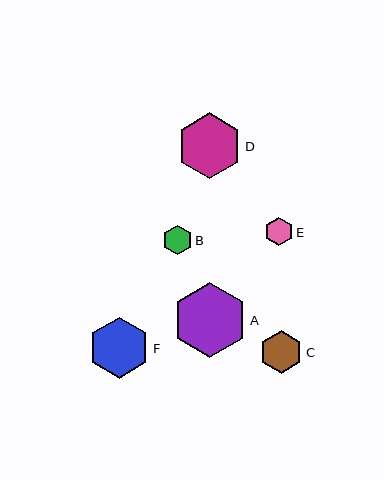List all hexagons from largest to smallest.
From largest to smallest: A, D, F, C, B, E.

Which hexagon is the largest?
Hexagon A is the largest with a size of approximately 75 pixels.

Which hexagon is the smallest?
Hexagon E is the smallest with a size of approximately 28 pixels.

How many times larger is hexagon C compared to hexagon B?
Hexagon C is approximately 1.5 times the size of hexagon B.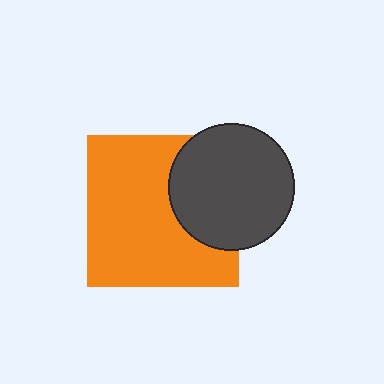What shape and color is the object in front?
The object in front is a dark gray circle.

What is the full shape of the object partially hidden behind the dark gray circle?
The partially hidden object is an orange square.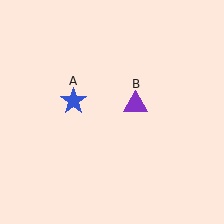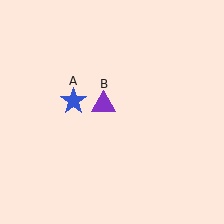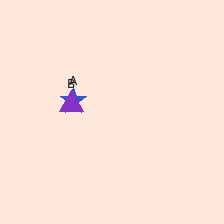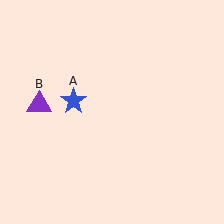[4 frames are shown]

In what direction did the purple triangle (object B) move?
The purple triangle (object B) moved left.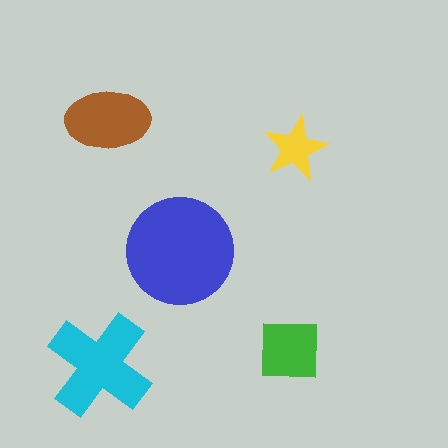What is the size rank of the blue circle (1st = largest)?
1st.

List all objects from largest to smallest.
The blue circle, the cyan cross, the brown ellipse, the green square, the yellow star.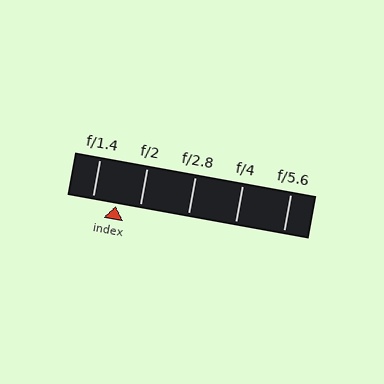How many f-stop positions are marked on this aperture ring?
There are 5 f-stop positions marked.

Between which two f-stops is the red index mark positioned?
The index mark is between f/1.4 and f/2.